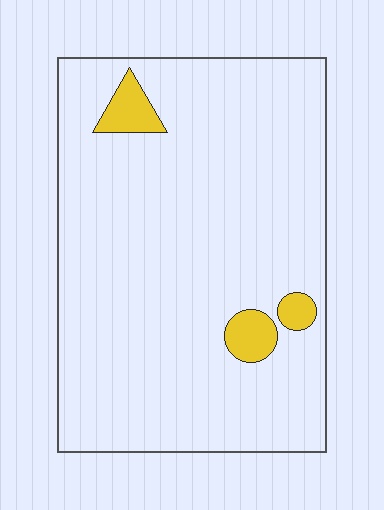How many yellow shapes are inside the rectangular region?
3.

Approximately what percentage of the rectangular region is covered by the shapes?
Approximately 5%.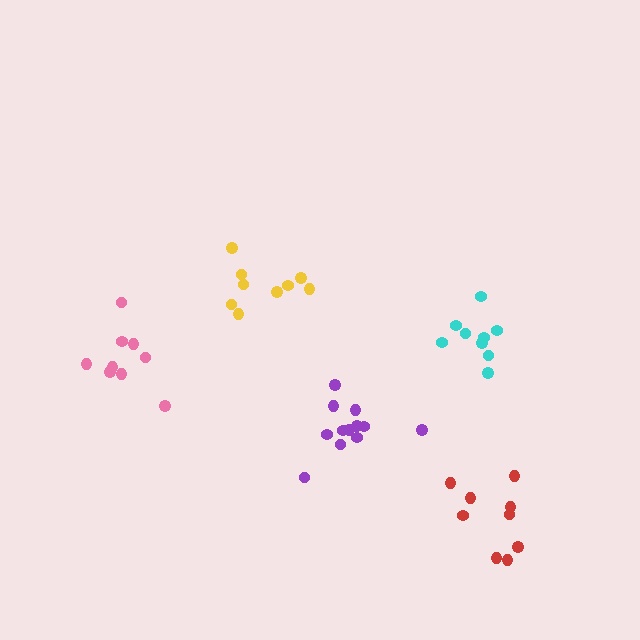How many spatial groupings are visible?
There are 5 spatial groupings.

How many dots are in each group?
Group 1: 9 dots, Group 2: 12 dots, Group 3: 9 dots, Group 4: 9 dots, Group 5: 9 dots (48 total).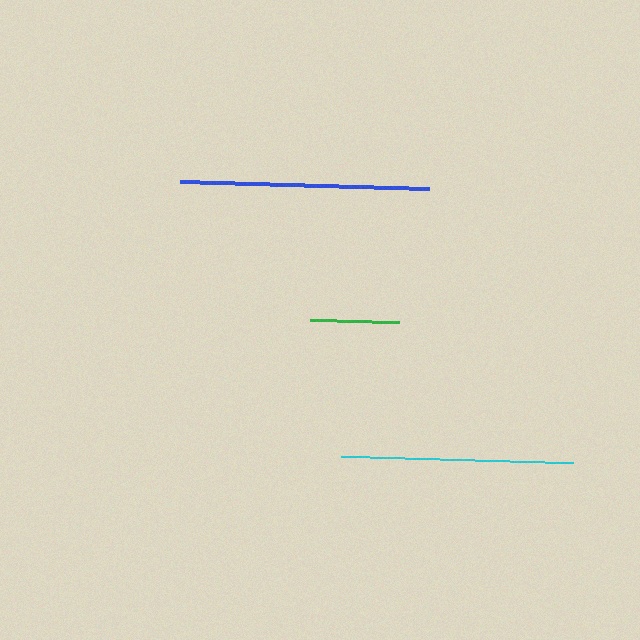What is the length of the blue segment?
The blue segment is approximately 249 pixels long.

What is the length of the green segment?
The green segment is approximately 89 pixels long.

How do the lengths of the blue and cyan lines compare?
The blue and cyan lines are approximately the same length.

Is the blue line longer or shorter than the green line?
The blue line is longer than the green line.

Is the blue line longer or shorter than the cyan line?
The blue line is longer than the cyan line.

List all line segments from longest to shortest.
From longest to shortest: blue, cyan, green.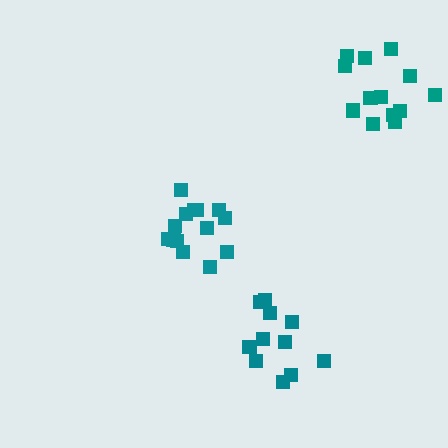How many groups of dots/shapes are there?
There are 3 groups.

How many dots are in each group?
Group 1: 14 dots, Group 2: 13 dots, Group 3: 11 dots (38 total).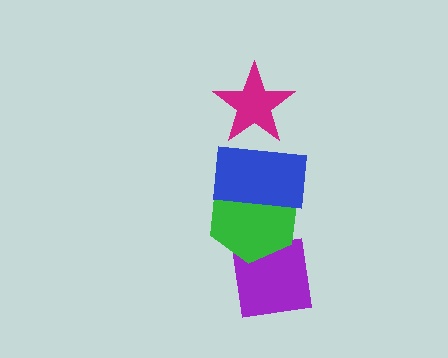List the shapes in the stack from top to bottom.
From top to bottom: the magenta star, the blue rectangle, the green hexagon, the purple square.